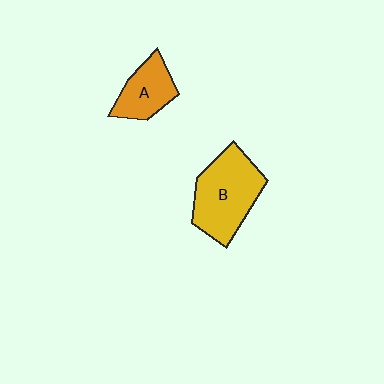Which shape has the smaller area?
Shape A (orange).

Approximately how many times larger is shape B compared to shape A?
Approximately 1.7 times.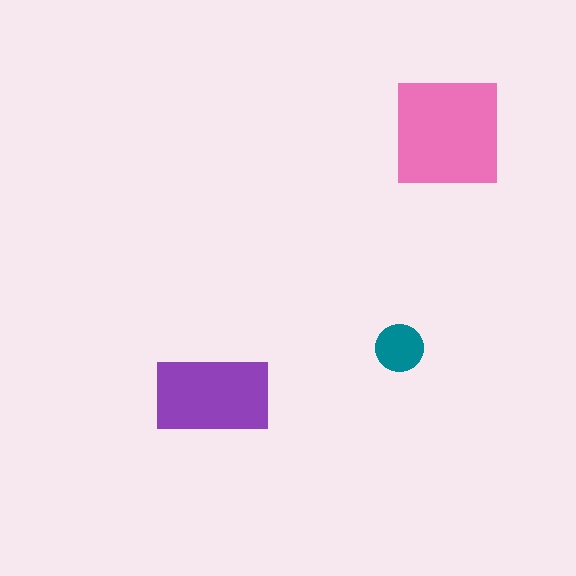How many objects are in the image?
There are 3 objects in the image.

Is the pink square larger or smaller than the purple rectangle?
Larger.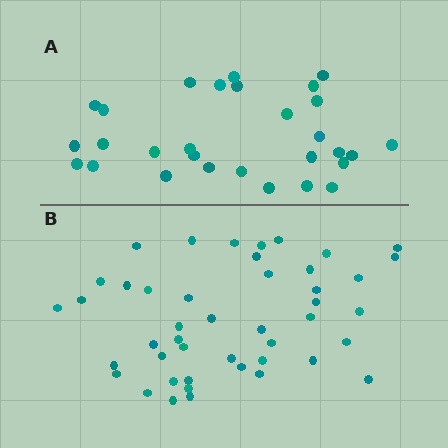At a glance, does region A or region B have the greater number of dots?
Region B (the bottom region) has more dots.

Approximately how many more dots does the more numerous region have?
Region B has approximately 15 more dots than region A.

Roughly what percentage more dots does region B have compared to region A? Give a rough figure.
About 55% more.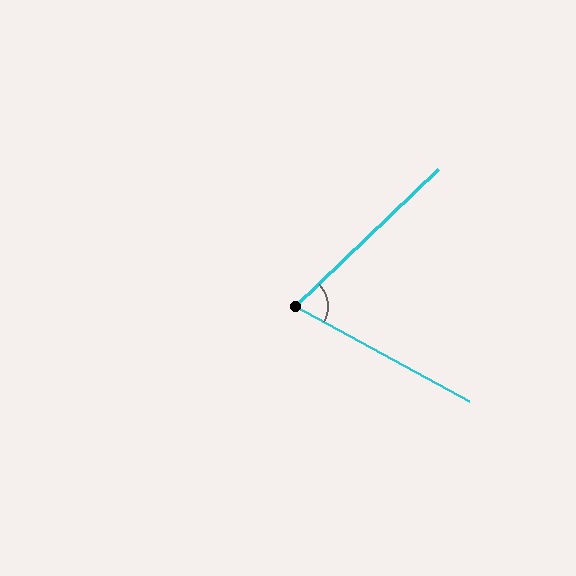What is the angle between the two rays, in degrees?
Approximately 73 degrees.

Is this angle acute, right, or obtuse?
It is acute.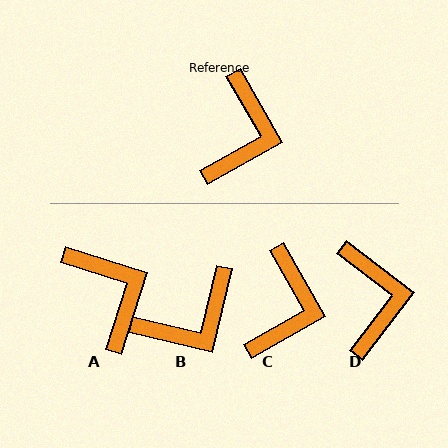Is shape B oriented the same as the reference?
No, it is off by about 43 degrees.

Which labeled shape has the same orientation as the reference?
C.